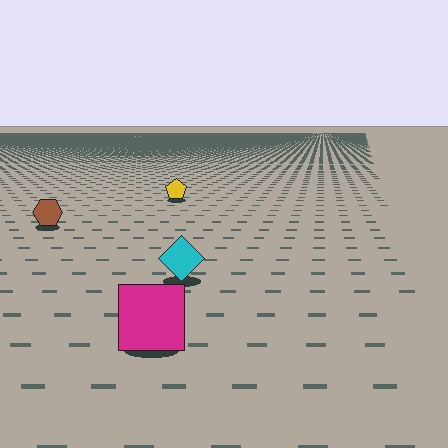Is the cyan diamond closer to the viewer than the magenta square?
No. The magenta square is closer — you can tell from the texture gradient: the ground texture is coarser near it.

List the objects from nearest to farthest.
From nearest to farthest: the magenta square, the cyan diamond, the brown hexagon, the yellow pentagon.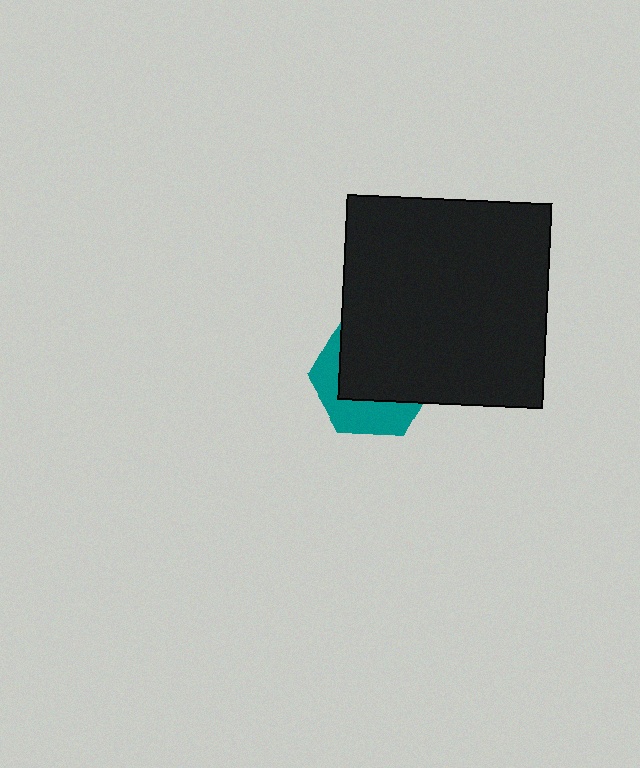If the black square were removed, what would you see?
You would see the complete teal hexagon.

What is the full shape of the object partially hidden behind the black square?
The partially hidden object is a teal hexagon.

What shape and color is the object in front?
The object in front is a black square.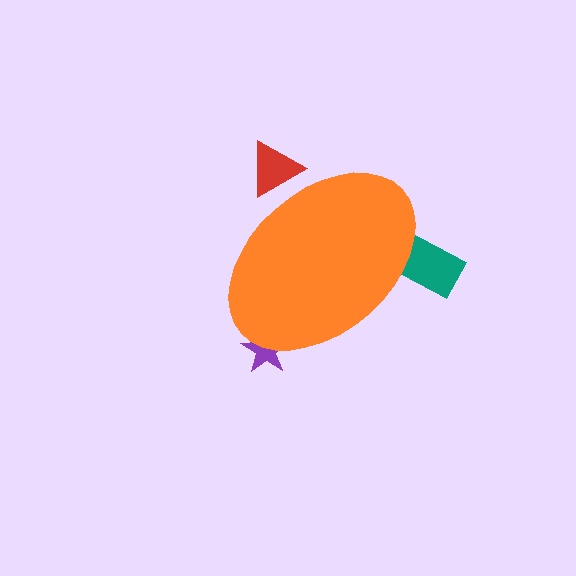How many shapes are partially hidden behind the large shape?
3 shapes are partially hidden.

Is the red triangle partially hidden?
Yes, the red triangle is partially hidden behind the orange ellipse.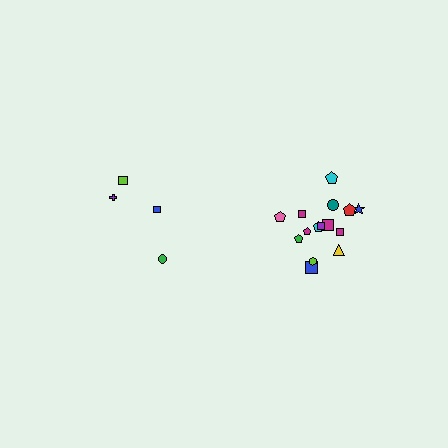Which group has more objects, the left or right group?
The right group.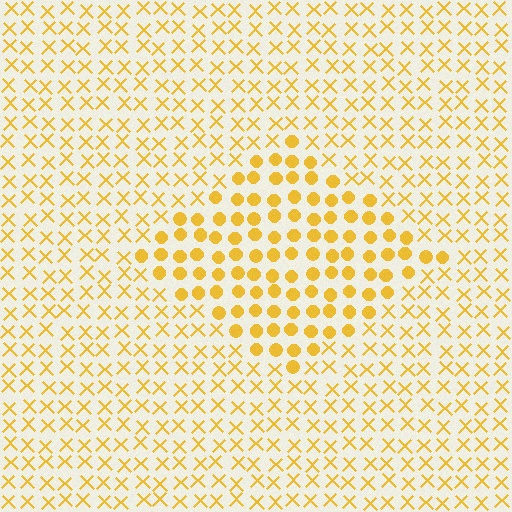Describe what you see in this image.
The image is filled with small yellow elements arranged in a uniform grid. A diamond-shaped region contains circles, while the surrounding area contains X marks. The boundary is defined purely by the change in element shape.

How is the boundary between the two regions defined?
The boundary is defined by a change in element shape: circles inside vs. X marks outside. All elements share the same color and spacing.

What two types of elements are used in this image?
The image uses circles inside the diamond region and X marks outside it.